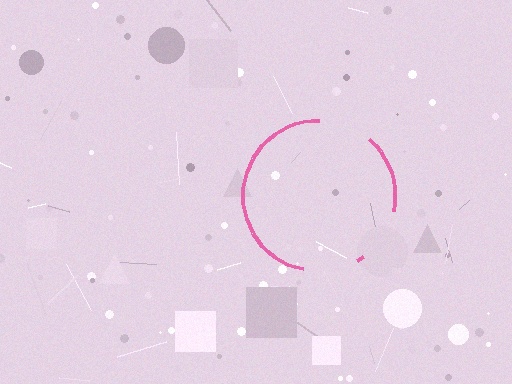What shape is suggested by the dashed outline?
The dashed outline suggests a circle.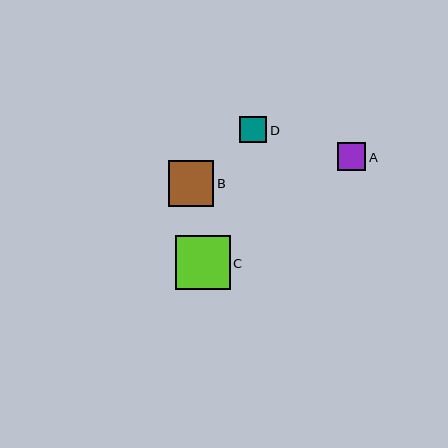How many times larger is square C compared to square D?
Square C is approximately 2.0 times the size of square D.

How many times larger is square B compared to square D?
Square B is approximately 1.7 times the size of square D.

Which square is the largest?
Square C is the largest with a size of approximately 55 pixels.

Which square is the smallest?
Square D is the smallest with a size of approximately 27 pixels.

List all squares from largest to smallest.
From largest to smallest: C, B, A, D.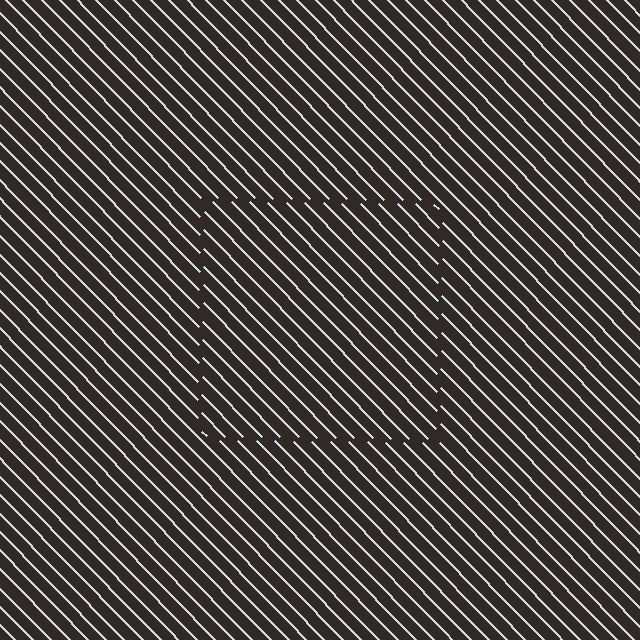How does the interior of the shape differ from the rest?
The interior of the shape contains the same grating, shifted by half a period — the contour is defined by the phase discontinuity where line-ends from the inner and outer gratings abut.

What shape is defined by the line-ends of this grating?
An illusory square. The interior of the shape contains the same grating, shifted by half a period — the contour is defined by the phase discontinuity where line-ends from the inner and outer gratings abut.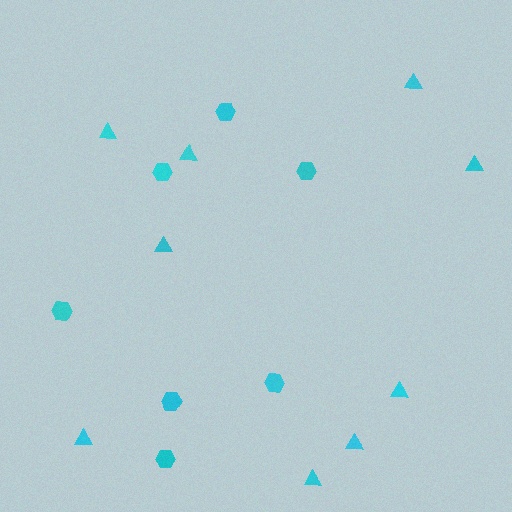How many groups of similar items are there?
There are 2 groups: one group of hexagons (7) and one group of triangles (9).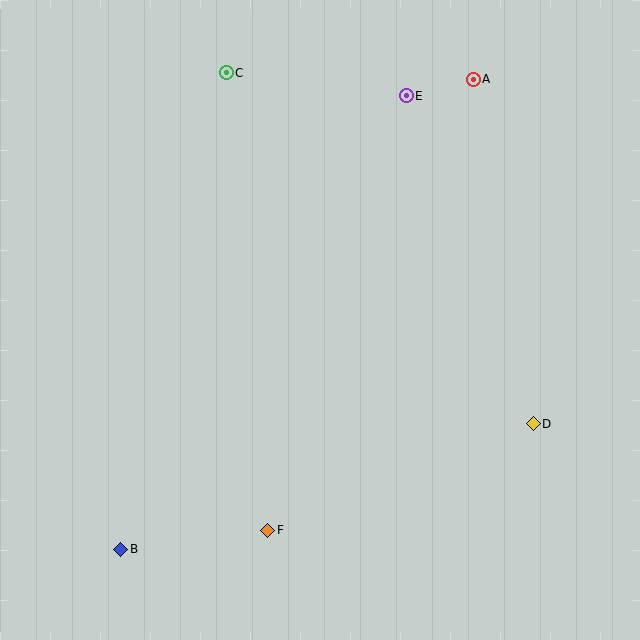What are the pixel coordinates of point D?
Point D is at (533, 424).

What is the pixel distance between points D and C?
The distance between D and C is 466 pixels.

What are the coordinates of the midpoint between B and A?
The midpoint between B and A is at (297, 314).